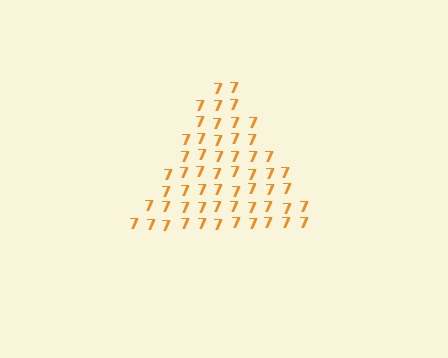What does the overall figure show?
The overall figure shows a triangle.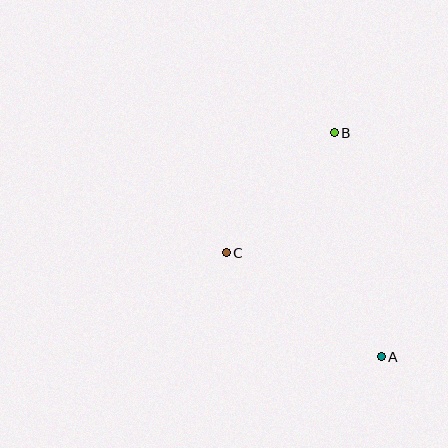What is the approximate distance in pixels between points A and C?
The distance between A and C is approximately 187 pixels.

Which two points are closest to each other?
Points B and C are closest to each other.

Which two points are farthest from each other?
Points A and B are farthest from each other.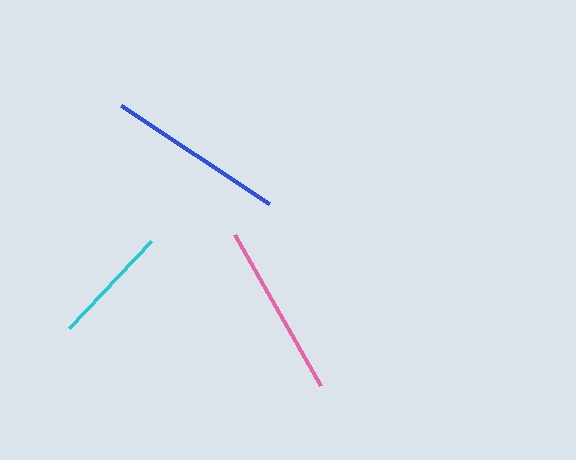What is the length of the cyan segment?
The cyan segment is approximately 119 pixels long.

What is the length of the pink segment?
The pink segment is approximately 175 pixels long.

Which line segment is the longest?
The blue line is the longest at approximately 178 pixels.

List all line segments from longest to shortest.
From longest to shortest: blue, pink, cyan.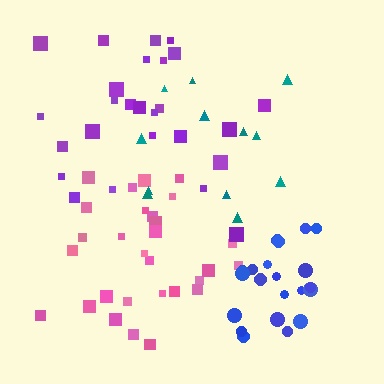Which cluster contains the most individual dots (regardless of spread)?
Pink (30).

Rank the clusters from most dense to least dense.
blue, pink, purple, teal.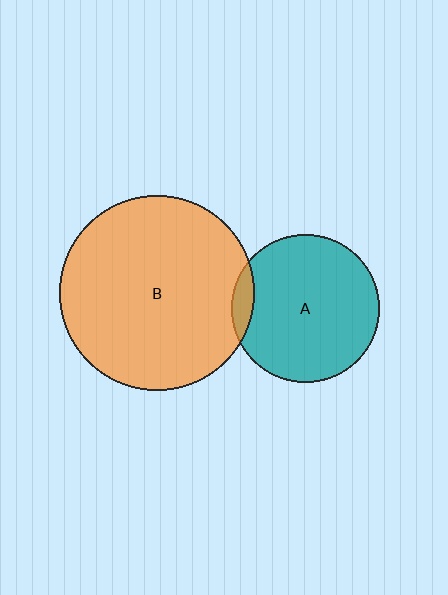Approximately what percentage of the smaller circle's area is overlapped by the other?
Approximately 5%.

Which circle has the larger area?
Circle B (orange).